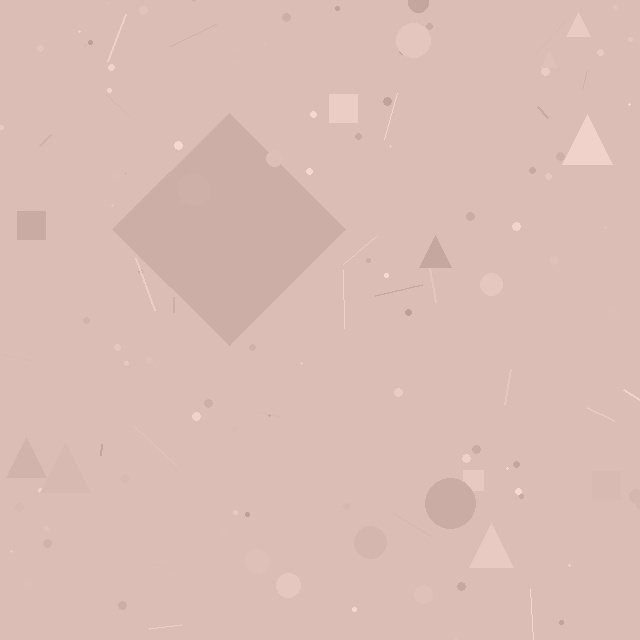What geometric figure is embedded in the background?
A diamond is embedded in the background.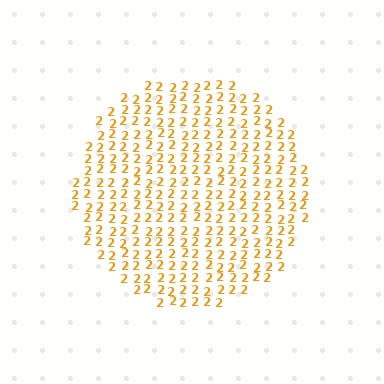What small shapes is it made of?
It is made of small digit 2's.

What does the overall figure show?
The overall figure shows a circle.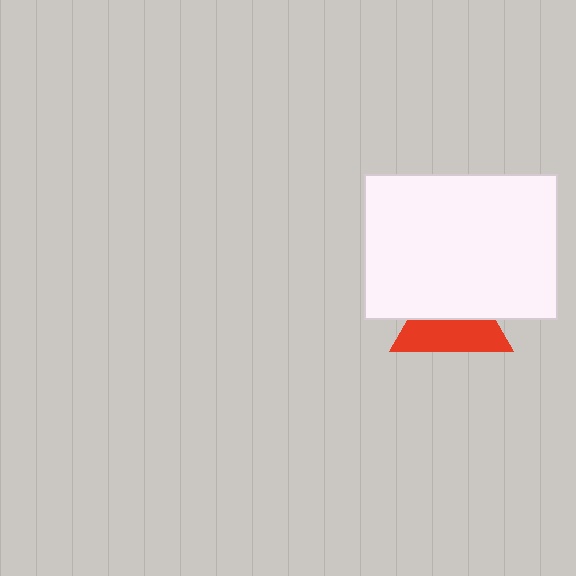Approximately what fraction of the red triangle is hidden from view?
Roughly 50% of the red triangle is hidden behind the white rectangle.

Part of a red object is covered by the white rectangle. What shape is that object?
It is a triangle.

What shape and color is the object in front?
The object in front is a white rectangle.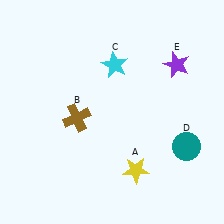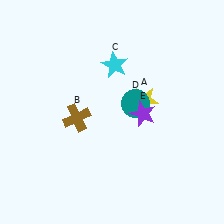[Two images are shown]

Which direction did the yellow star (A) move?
The yellow star (A) moved up.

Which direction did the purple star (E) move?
The purple star (E) moved down.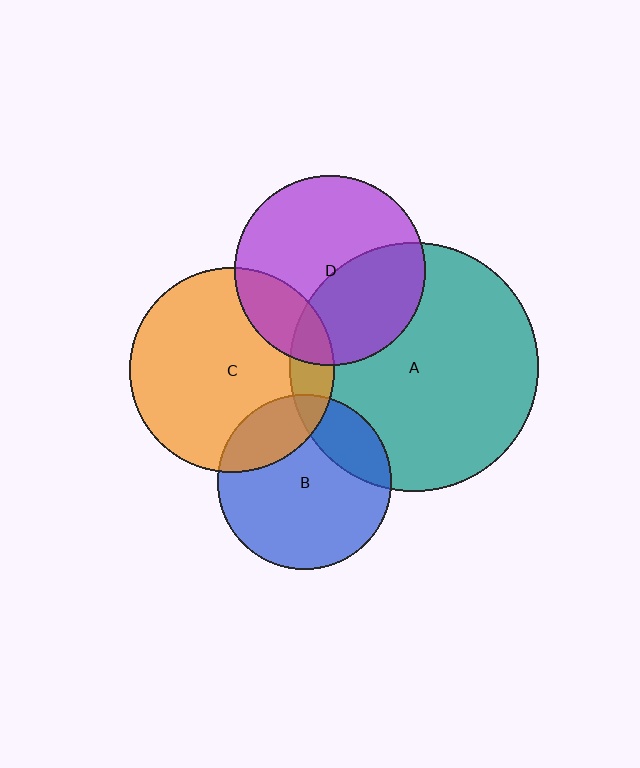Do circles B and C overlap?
Yes.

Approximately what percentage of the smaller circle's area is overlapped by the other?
Approximately 20%.